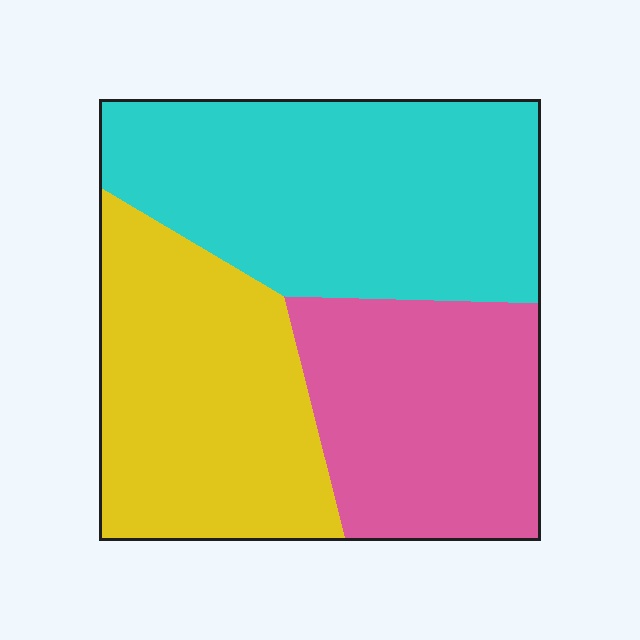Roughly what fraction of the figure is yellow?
Yellow takes up between a sixth and a third of the figure.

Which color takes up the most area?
Cyan, at roughly 40%.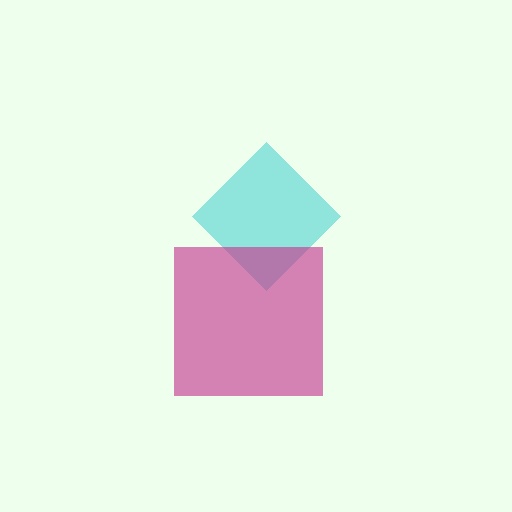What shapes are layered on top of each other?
The layered shapes are: a cyan diamond, a magenta square.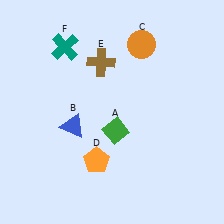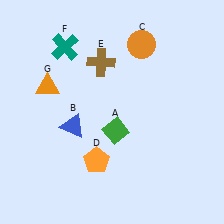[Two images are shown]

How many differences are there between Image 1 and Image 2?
There is 1 difference between the two images.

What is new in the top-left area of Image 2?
An orange triangle (G) was added in the top-left area of Image 2.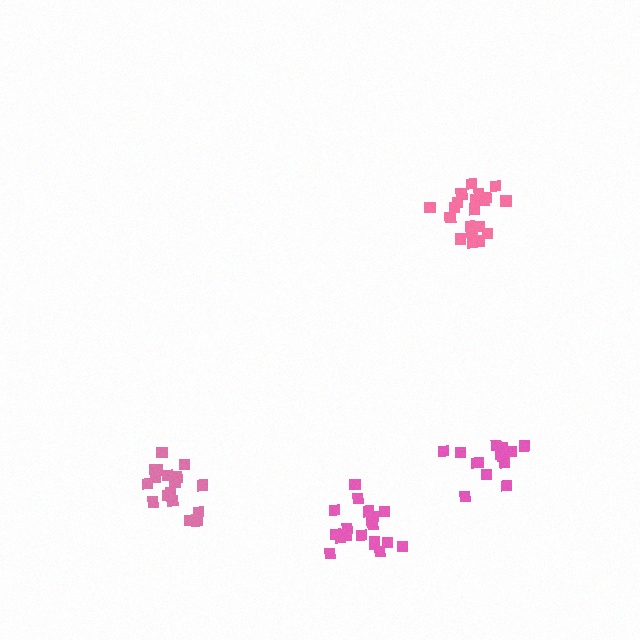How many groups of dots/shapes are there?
There are 4 groups.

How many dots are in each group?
Group 1: 15 dots, Group 2: 19 dots, Group 3: 19 dots, Group 4: 20 dots (73 total).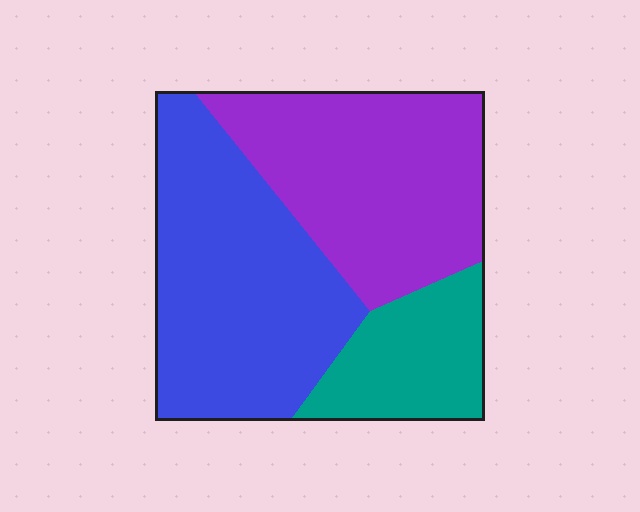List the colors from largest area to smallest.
From largest to smallest: blue, purple, teal.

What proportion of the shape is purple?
Purple covers 38% of the shape.